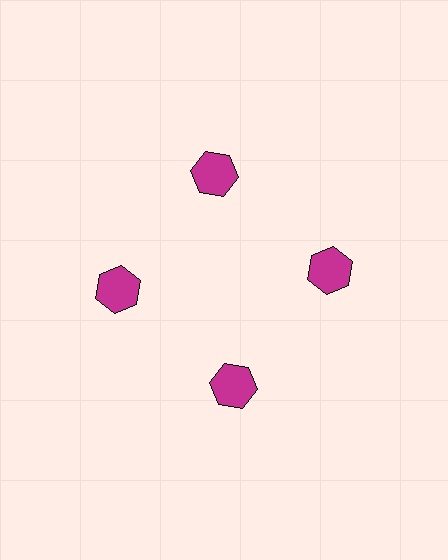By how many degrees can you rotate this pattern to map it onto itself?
The pattern maps onto itself every 90 degrees of rotation.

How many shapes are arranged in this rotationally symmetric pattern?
There are 4 shapes, arranged in 4 groups of 1.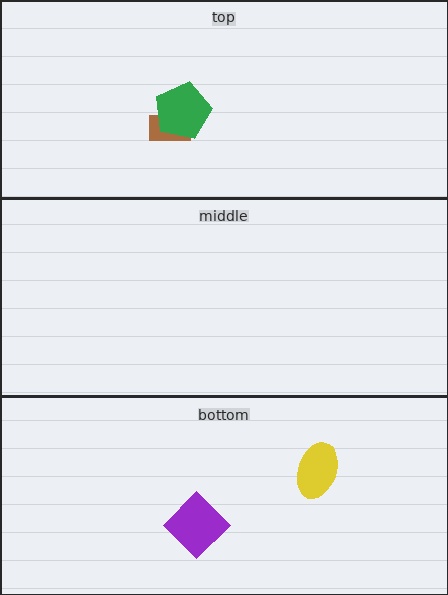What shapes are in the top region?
The brown rectangle, the green pentagon.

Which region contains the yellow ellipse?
The bottom region.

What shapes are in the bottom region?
The yellow ellipse, the purple diamond.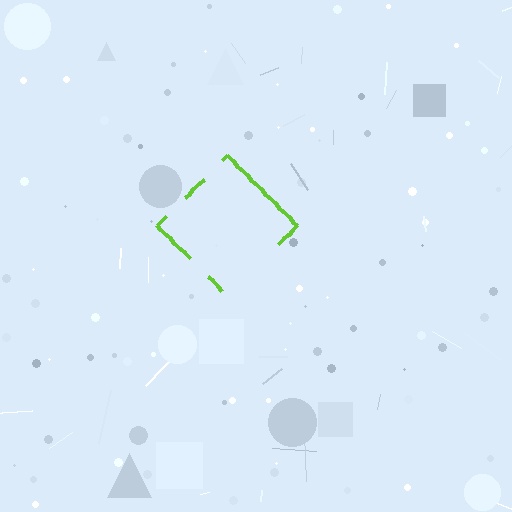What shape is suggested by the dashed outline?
The dashed outline suggests a diamond.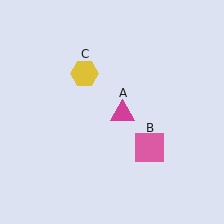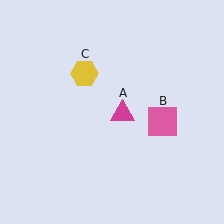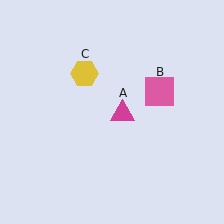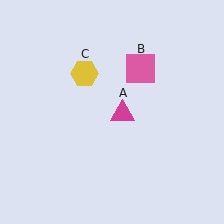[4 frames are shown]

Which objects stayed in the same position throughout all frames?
Magenta triangle (object A) and yellow hexagon (object C) remained stationary.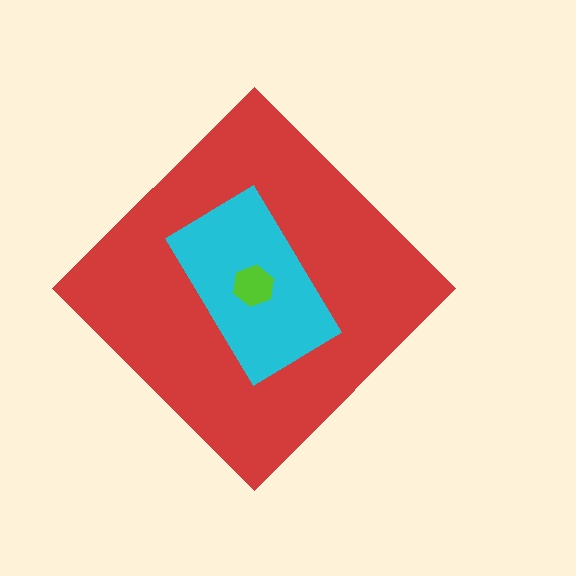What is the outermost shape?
The red diamond.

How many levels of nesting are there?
3.